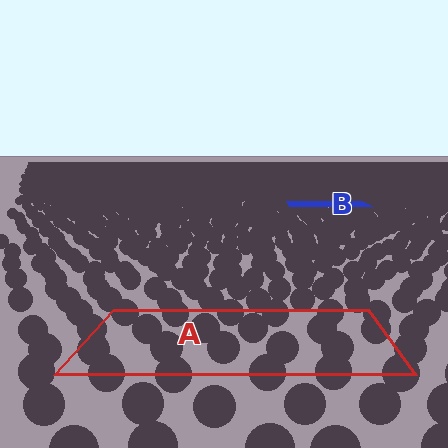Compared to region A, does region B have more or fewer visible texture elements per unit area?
Region B has more texture elements per unit area — they are packed more densely because it is farther away.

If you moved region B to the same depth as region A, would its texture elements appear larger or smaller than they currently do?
They would appear larger. At a closer depth, the same texture elements are projected at a bigger on-screen size.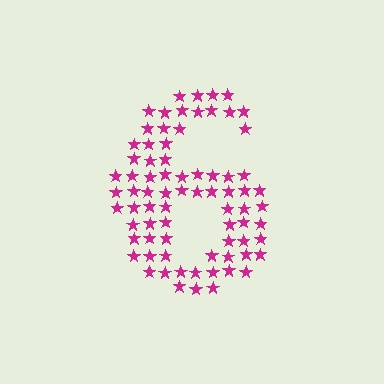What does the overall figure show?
The overall figure shows the digit 6.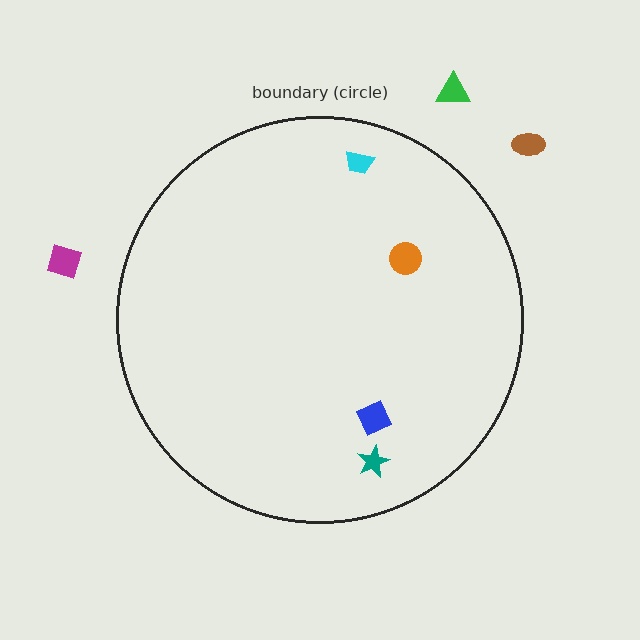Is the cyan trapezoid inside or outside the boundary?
Inside.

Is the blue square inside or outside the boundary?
Inside.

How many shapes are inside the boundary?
4 inside, 3 outside.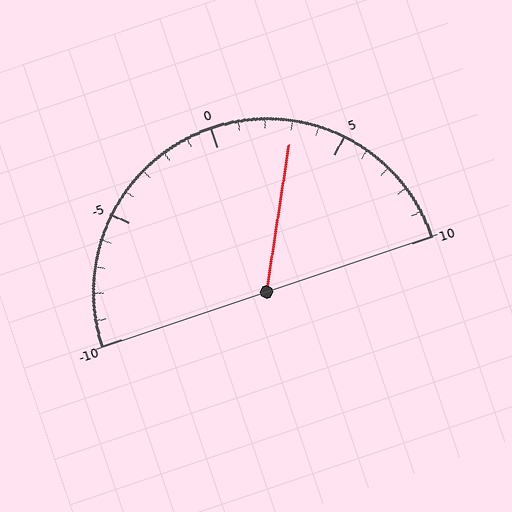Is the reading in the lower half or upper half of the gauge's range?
The reading is in the upper half of the range (-10 to 10).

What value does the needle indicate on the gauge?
The needle indicates approximately 3.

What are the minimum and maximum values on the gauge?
The gauge ranges from -10 to 10.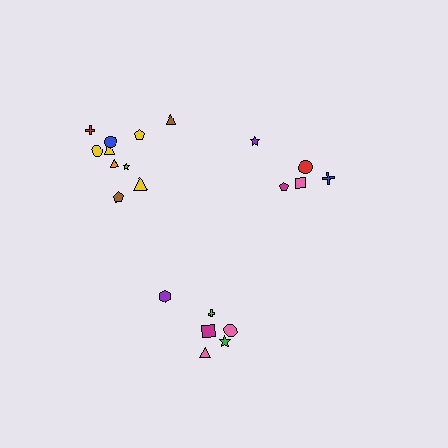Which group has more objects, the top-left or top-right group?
The top-left group.